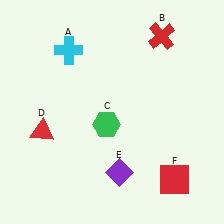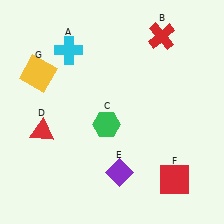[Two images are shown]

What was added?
A yellow square (G) was added in Image 2.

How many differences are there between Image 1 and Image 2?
There is 1 difference between the two images.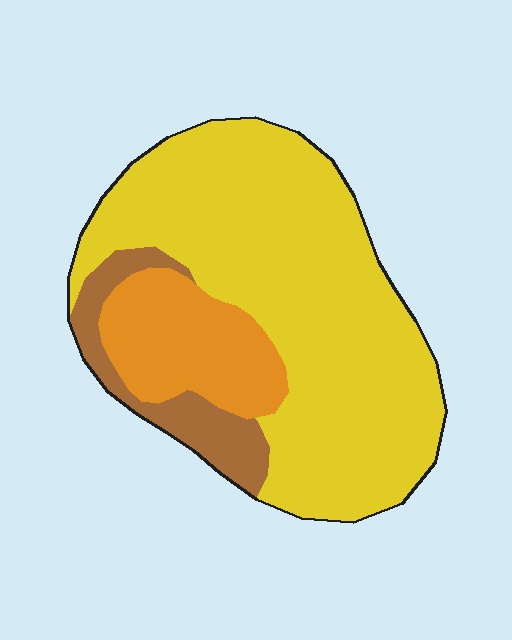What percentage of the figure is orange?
Orange covers around 20% of the figure.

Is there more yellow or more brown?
Yellow.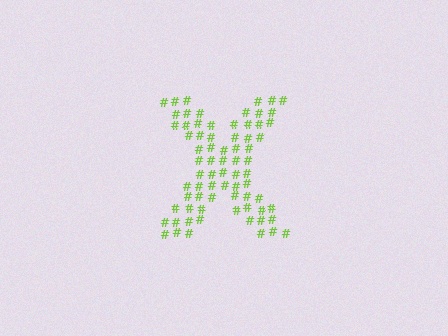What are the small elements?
The small elements are hash symbols.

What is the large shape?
The large shape is the letter X.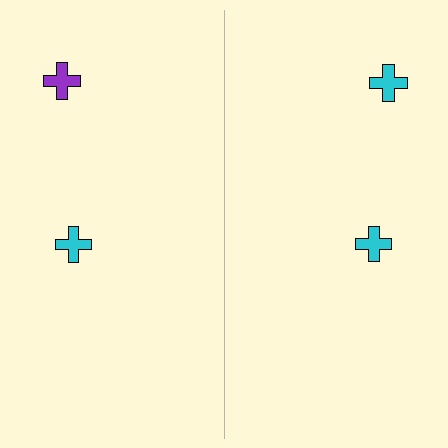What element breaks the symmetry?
The cyan cross on the right side breaks the symmetry — its mirror counterpart is purple.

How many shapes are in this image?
There are 4 shapes in this image.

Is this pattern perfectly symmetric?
No, the pattern is not perfectly symmetric. The cyan cross on the right side breaks the symmetry — its mirror counterpart is purple.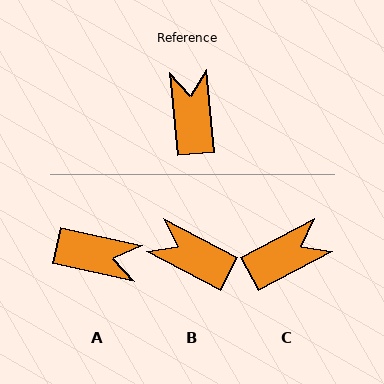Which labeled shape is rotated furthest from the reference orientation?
A, about 108 degrees away.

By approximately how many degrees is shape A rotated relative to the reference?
Approximately 108 degrees clockwise.